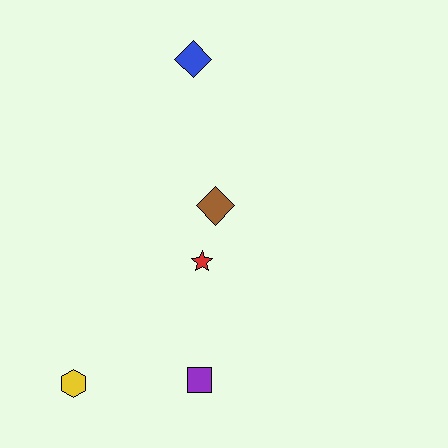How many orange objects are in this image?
There are no orange objects.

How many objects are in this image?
There are 5 objects.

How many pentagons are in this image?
There are no pentagons.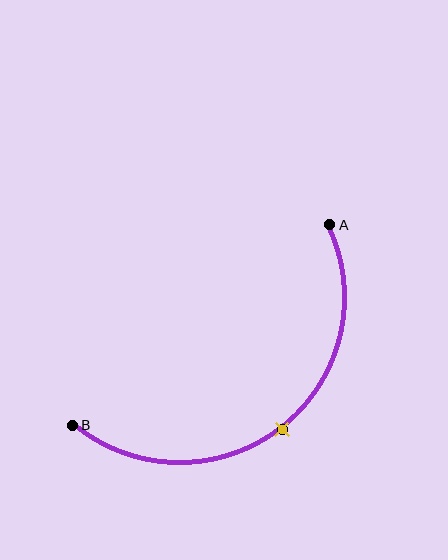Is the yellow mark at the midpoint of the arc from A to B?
Yes. The yellow mark lies on the arc at equal arc-length from both A and B — it is the arc midpoint.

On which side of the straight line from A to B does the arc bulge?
The arc bulges below and to the right of the straight line connecting A and B.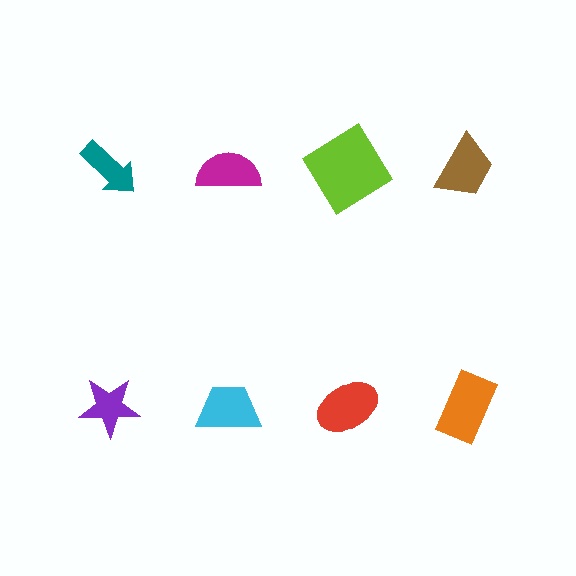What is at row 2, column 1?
A purple star.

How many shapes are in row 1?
4 shapes.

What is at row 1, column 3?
A lime diamond.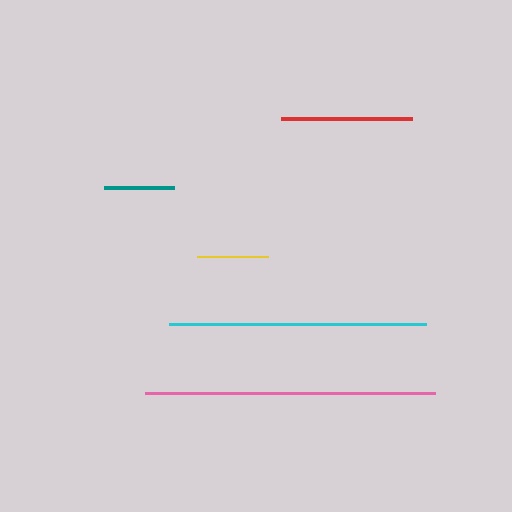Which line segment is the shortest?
The teal line is the shortest at approximately 70 pixels.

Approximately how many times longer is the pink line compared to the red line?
The pink line is approximately 2.2 times the length of the red line.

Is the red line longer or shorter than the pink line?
The pink line is longer than the red line.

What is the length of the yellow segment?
The yellow segment is approximately 72 pixels long.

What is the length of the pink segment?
The pink segment is approximately 290 pixels long.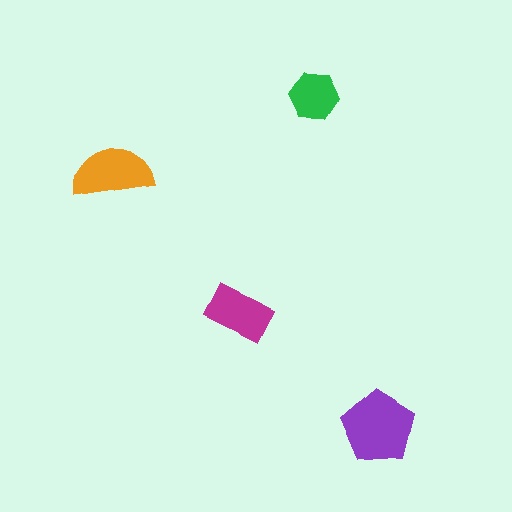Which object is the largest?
The purple pentagon.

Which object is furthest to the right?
The purple pentagon is rightmost.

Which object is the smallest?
The green hexagon.